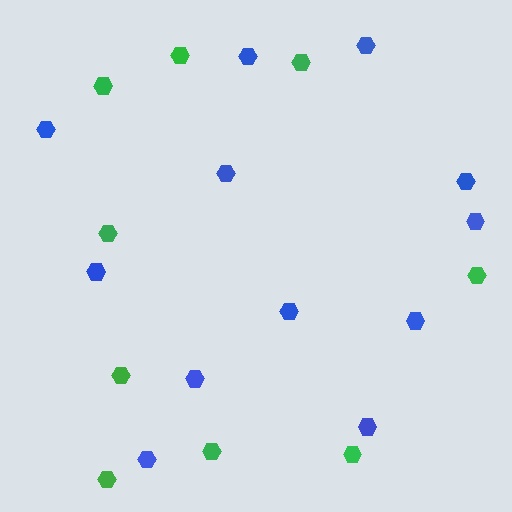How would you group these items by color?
There are 2 groups: one group of green hexagons (9) and one group of blue hexagons (12).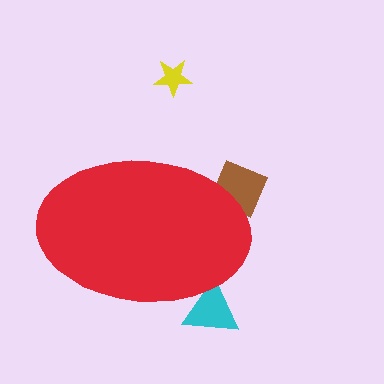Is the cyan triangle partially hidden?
Yes, the cyan triangle is partially hidden behind the red ellipse.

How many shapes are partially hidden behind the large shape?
2 shapes are partially hidden.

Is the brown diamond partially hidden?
Yes, the brown diamond is partially hidden behind the red ellipse.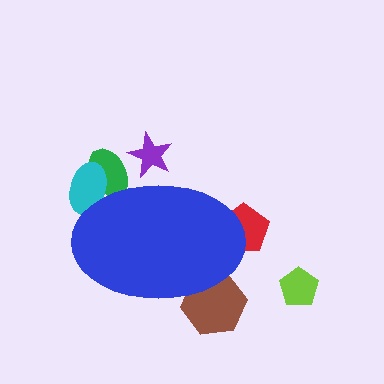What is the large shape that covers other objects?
A blue ellipse.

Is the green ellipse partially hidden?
Yes, the green ellipse is partially hidden behind the blue ellipse.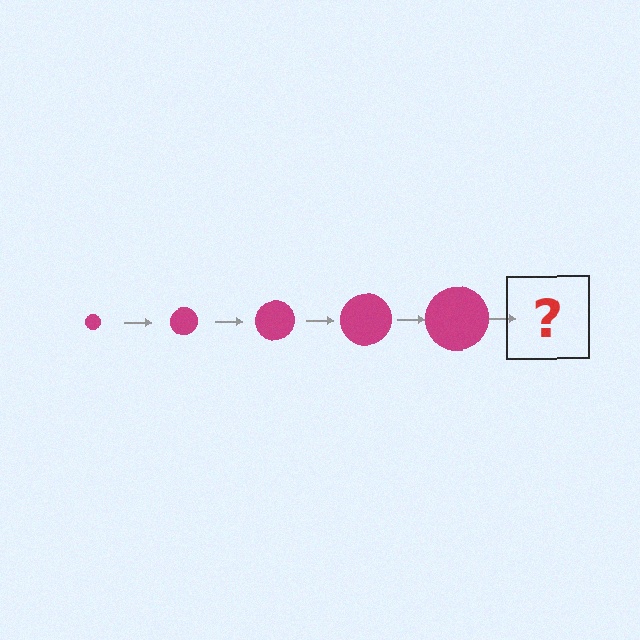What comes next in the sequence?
The next element should be a magenta circle, larger than the previous one.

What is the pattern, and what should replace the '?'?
The pattern is that the circle gets progressively larger each step. The '?' should be a magenta circle, larger than the previous one.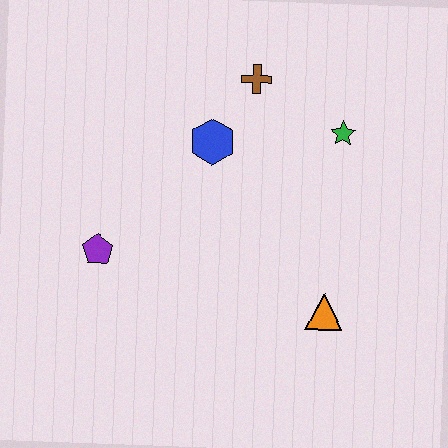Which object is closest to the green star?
The brown cross is closest to the green star.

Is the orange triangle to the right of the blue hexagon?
Yes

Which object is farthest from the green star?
The purple pentagon is farthest from the green star.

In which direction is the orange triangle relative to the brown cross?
The orange triangle is below the brown cross.